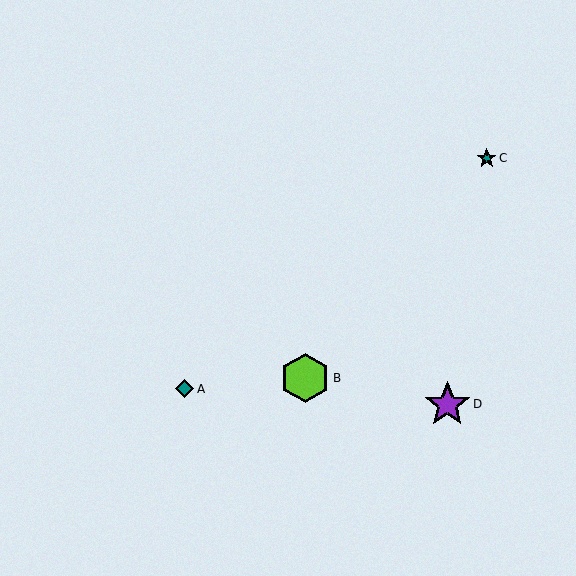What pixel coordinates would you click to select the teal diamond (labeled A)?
Click at (185, 389) to select the teal diamond A.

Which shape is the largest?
The lime hexagon (labeled B) is the largest.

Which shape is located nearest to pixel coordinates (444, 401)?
The purple star (labeled D) at (447, 404) is nearest to that location.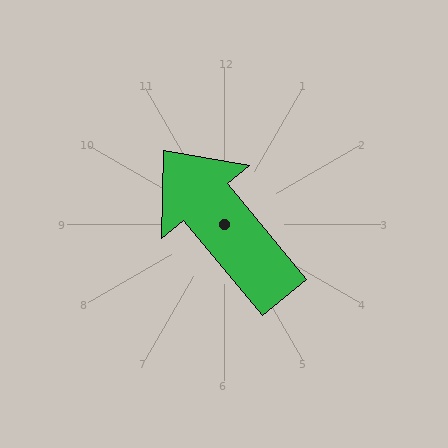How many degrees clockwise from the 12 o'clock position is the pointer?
Approximately 320 degrees.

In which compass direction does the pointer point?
Northwest.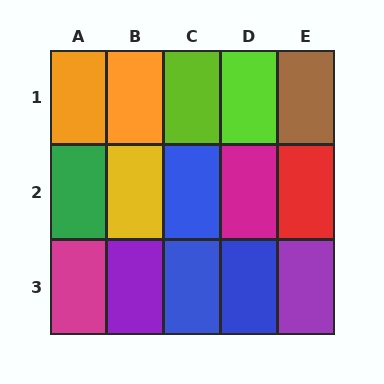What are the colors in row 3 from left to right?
Magenta, purple, blue, blue, purple.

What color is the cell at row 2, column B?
Yellow.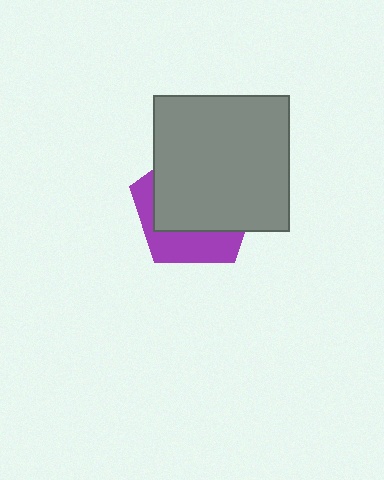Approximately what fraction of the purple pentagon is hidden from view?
Roughly 65% of the purple pentagon is hidden behind the gray square.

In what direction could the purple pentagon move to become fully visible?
The purple pentagon could move toward the lower-left. That would shift it out from behind the gray square entirely.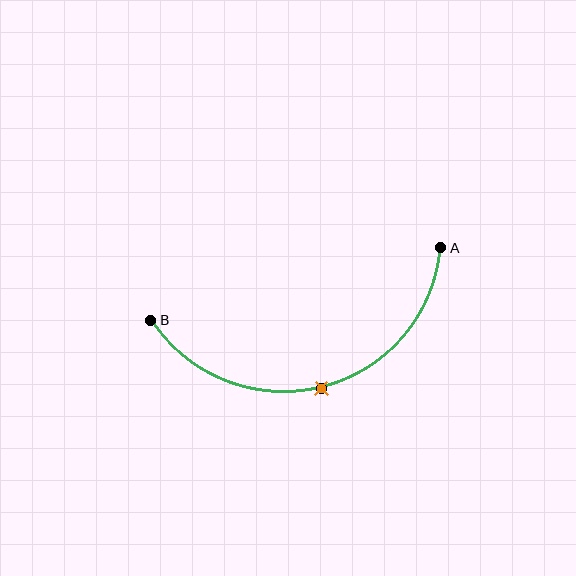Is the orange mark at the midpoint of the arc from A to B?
Yes. The orange mark lies on the arc at equal arc-length from both A and B — it is the arc midpoint.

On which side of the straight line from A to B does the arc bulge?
The arc bulges below the straight line connecting A and B.